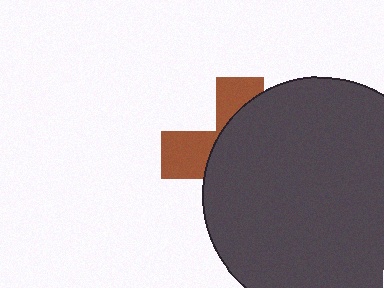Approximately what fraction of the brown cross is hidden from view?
Roughly 69% of the brown cross is hidden behind the dark gray circle.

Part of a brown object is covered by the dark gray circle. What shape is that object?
It is a cross.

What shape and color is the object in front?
The object in front is a dark gray circle.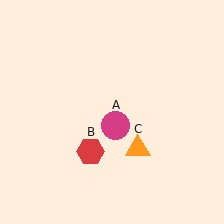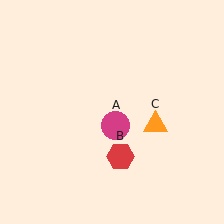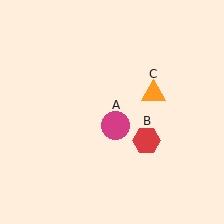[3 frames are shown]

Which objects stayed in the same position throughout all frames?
Magenta circle (object A) remained stationary.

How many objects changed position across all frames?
2 objects changed position: red hexagon (object B), orange triangle (object C).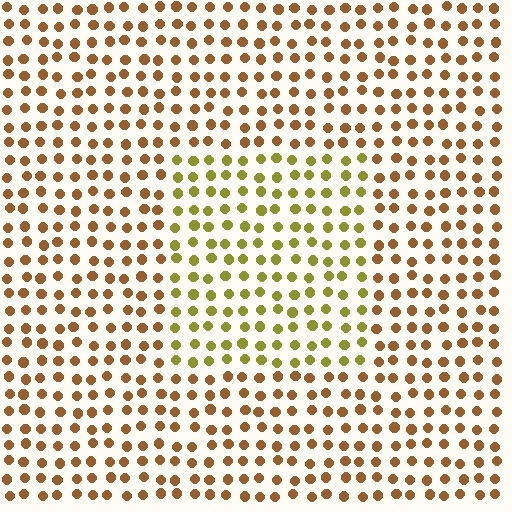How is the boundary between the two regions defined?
The boundary is defined purely by a slight shift in hue (about 37 degrees). Spacing, size, and orientation are identical on both sides.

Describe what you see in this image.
The image is filled with small brown elements in a uniform arrangement. A rectangle-shaped region is visible where the elements are tinted to a slightly different hue, forming a subtle color boundary.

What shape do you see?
I see a rectangle.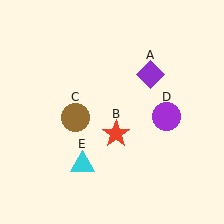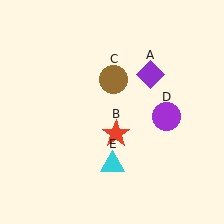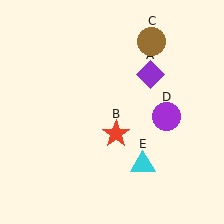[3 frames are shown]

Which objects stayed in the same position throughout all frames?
Purple diamond (object A) and red star (object B) and purple circle (object D) remained stationary.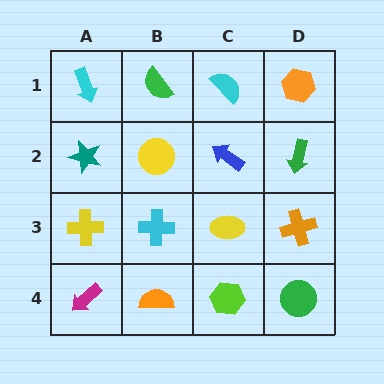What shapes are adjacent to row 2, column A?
A cyan arrow (row 1, column A), a yellow cross (row 3, column A), a yellow circle (row 2, column B).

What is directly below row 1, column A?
A teal star.